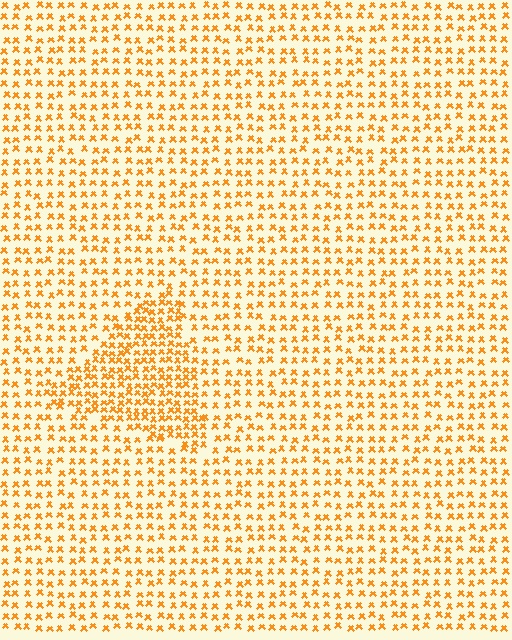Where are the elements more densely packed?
The elements are more densely packed inside the triangle boundary.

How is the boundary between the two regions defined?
The boundary is defined by a change in element density (approximately 1.8x ratio). All elements are the same color, size, and shape.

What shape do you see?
I see a triangle.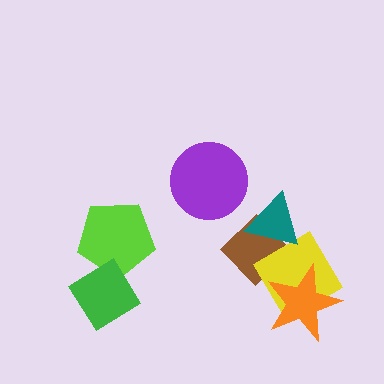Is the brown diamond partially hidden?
Yes, it is partially covered by another shape.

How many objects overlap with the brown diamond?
2 objects overlap with the brown diamond.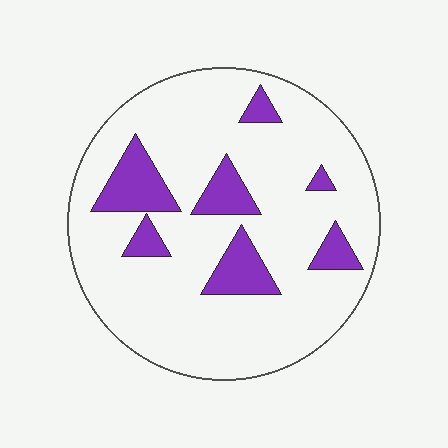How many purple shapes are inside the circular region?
7.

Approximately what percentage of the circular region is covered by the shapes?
Approximately 15%.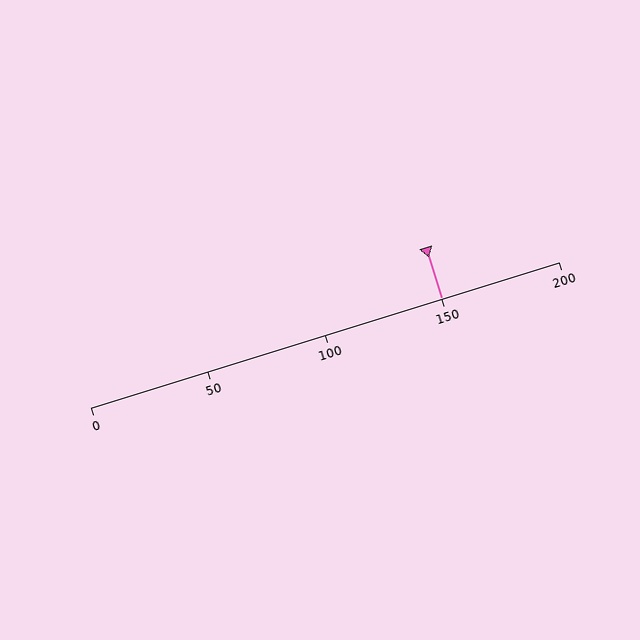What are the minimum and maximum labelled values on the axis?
The axis runs from 0 to 200.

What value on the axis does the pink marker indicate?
The marker indicates approximately 150.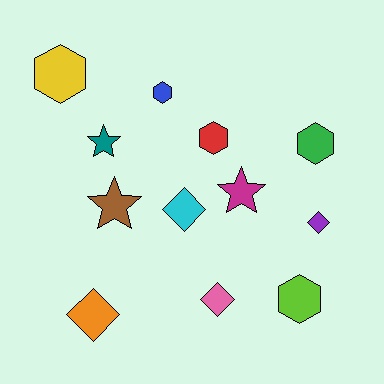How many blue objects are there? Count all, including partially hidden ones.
There is 1 blue object.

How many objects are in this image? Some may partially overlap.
There are 12 objects.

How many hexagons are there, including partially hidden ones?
There are 5 hexagons.